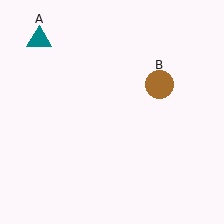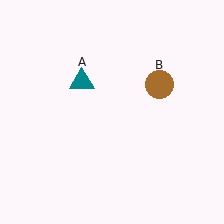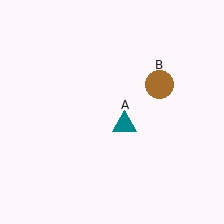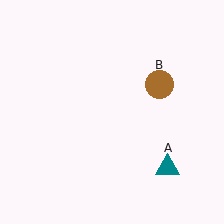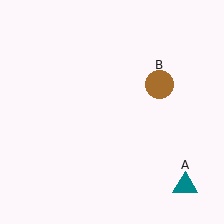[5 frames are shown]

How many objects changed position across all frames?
1 object changed position: teal triangle (object A).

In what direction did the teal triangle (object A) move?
The teal triangle (object A) moved down and to the right.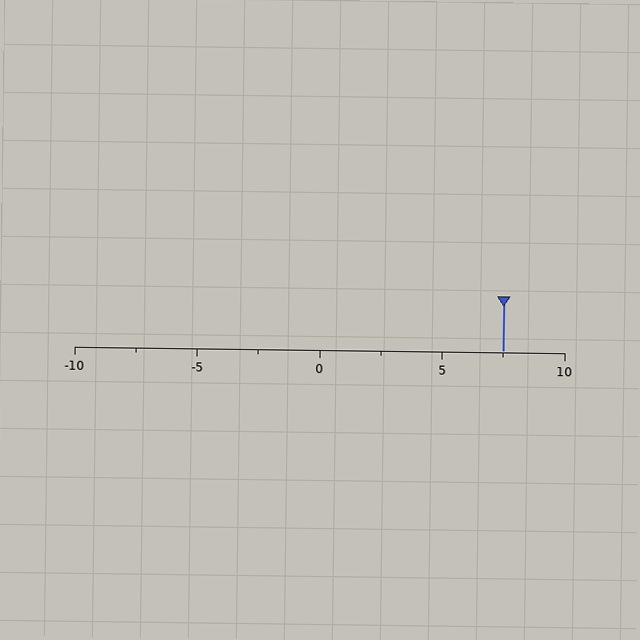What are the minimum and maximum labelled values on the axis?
The axis runs from -10 to 10.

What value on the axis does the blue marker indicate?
The marker indicates approximately 7.5.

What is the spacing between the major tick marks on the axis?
The major ticks are spaced 5 apart.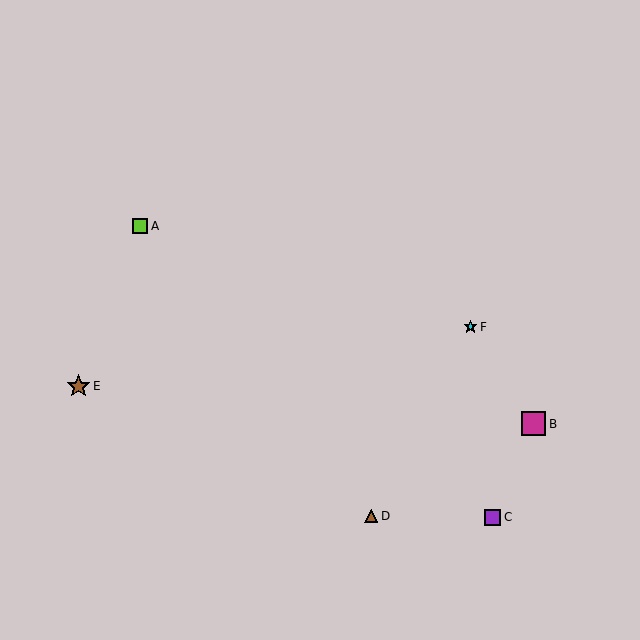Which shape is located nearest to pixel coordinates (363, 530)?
The brown triangle (labeled D) at (371, 516) is nearest to that location.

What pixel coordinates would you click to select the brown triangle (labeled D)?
Click at (371, 516) to select the brown triangle D.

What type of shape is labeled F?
Shape F is a cyan star.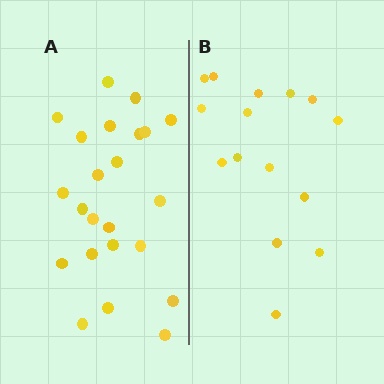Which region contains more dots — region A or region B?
Region A (the left region) has more dots.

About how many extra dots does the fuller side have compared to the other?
Region A has roughly 8 or so more dots than region B.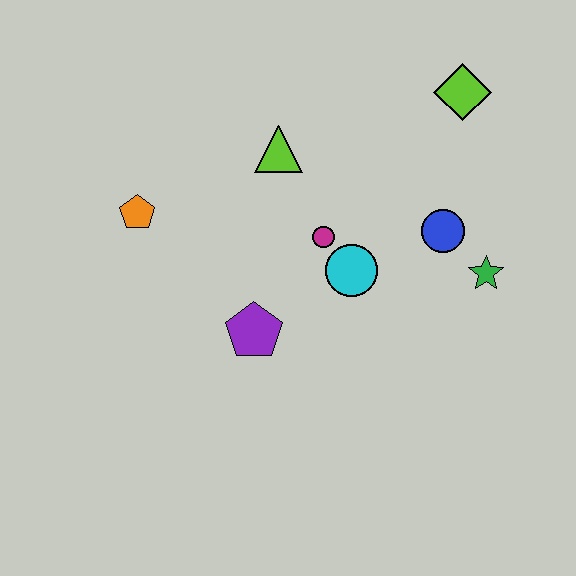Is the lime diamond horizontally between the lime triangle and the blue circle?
No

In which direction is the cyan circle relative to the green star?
The cyan circle is to the left of the green star.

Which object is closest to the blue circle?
The green star is closest to the blue circle.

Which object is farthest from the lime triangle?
The green star is farthest from the lime triangle.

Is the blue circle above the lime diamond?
No